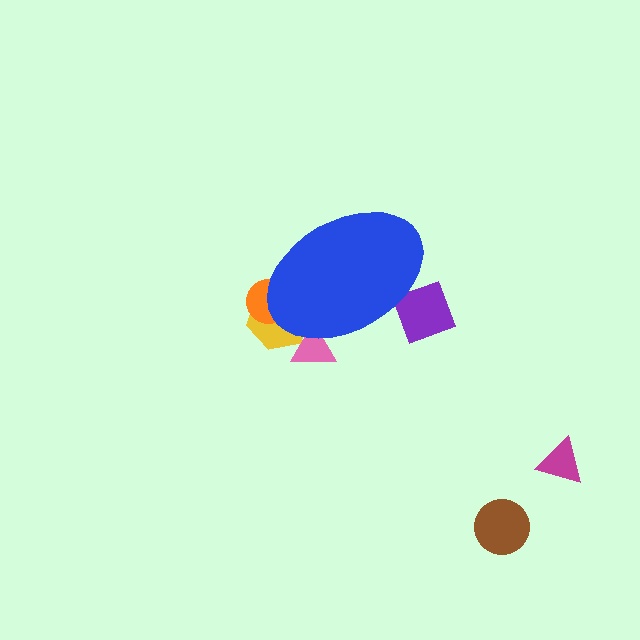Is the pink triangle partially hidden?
Yes, the pink triangle is partially hidden behind the blue ellipse.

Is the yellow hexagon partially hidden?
Yes, the yellow hexagon is partially hidden behind the blue ellipse.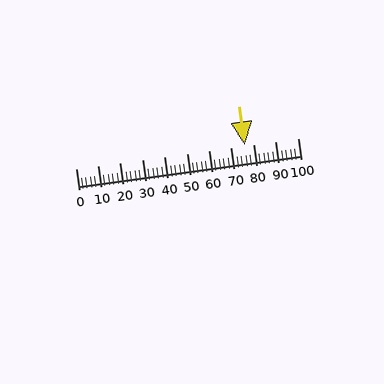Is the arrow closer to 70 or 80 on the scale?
The arrow is closer to 80.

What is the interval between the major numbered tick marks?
The major tick marks are spaced 10 units apart.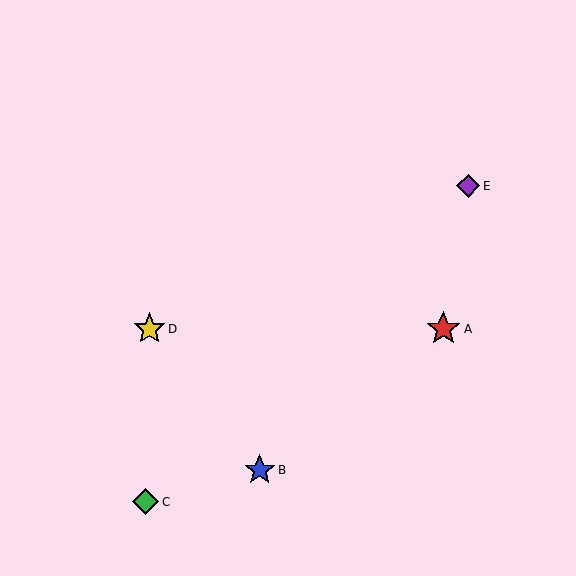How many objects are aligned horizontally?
2 objects (A, D) are aligned horizontally.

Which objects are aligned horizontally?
Objects A, D are aligned horizontally.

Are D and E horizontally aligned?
No, D is at y≈329 and E is at y≈186.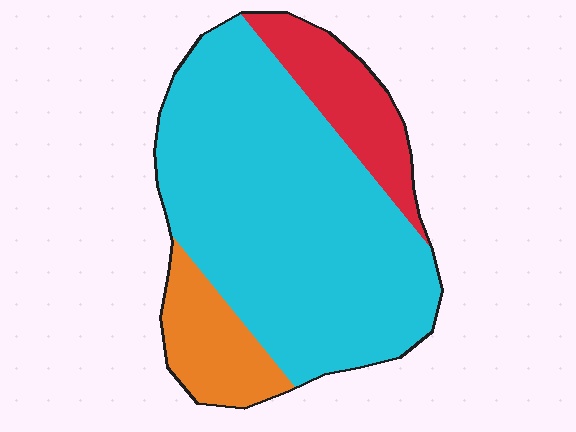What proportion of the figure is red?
Red takes up about one sixth (1/6) of the figure.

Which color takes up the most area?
Cyan, at roughly 70%.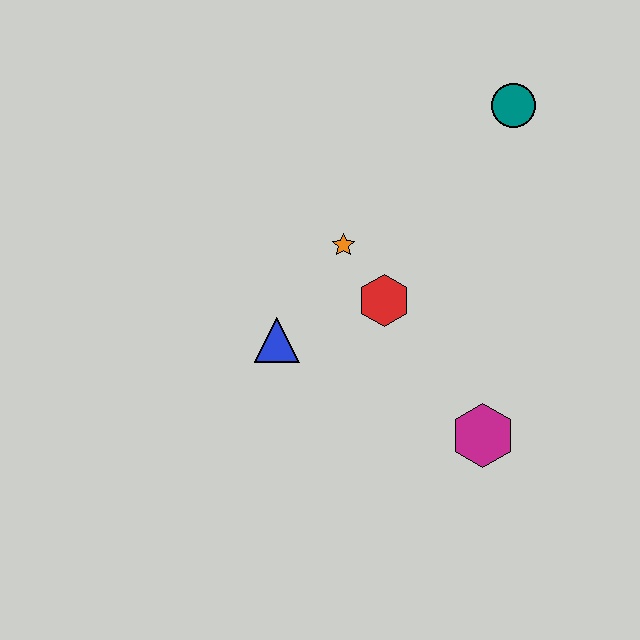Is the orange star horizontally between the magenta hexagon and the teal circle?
No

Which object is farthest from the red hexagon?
The teal circle is farthest from the red hexagon.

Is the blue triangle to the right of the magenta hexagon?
No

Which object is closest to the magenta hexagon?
The red hexagon is closest to the magenta hexagon.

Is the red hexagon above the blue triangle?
Yes